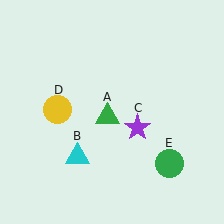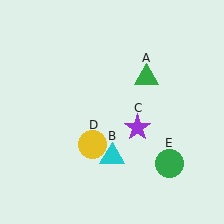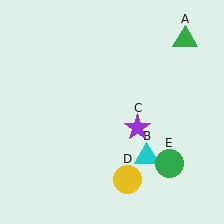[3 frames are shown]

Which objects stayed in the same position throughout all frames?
Purple star (object C) and green circle (object E) remained stationary.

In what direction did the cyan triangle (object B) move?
The cyan triangle (object B) moved right.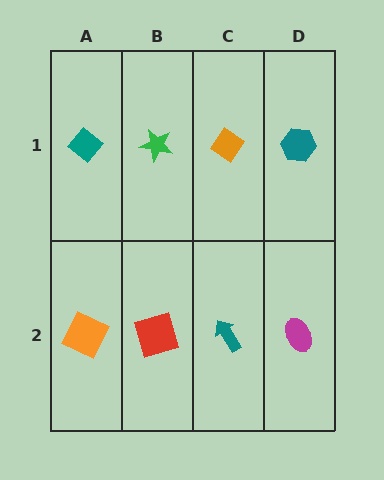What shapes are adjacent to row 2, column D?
A teal hexagon (row 1, column D), a teal arrow (row 2, column C).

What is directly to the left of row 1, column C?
A green star.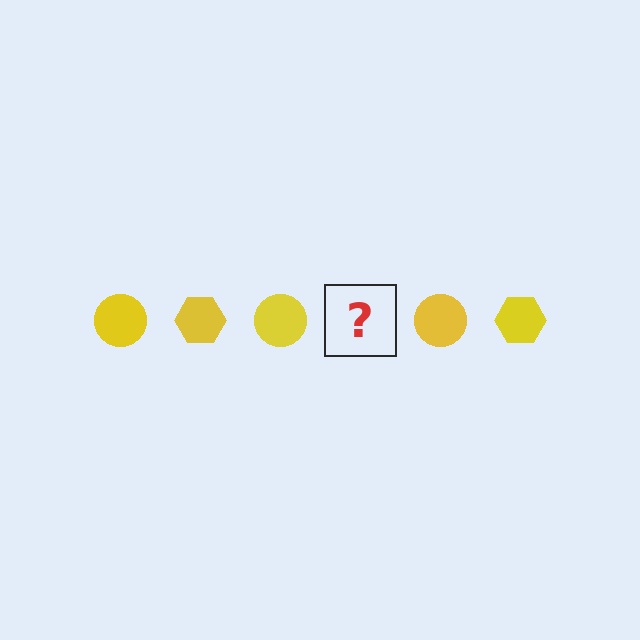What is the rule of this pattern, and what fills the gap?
The rule is that the pattern cycles through circle, hexagon shapes in yellow. The gap should be filled with a yellow hexagon.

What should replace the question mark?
The question mark should be replaced with a yellow hexagon.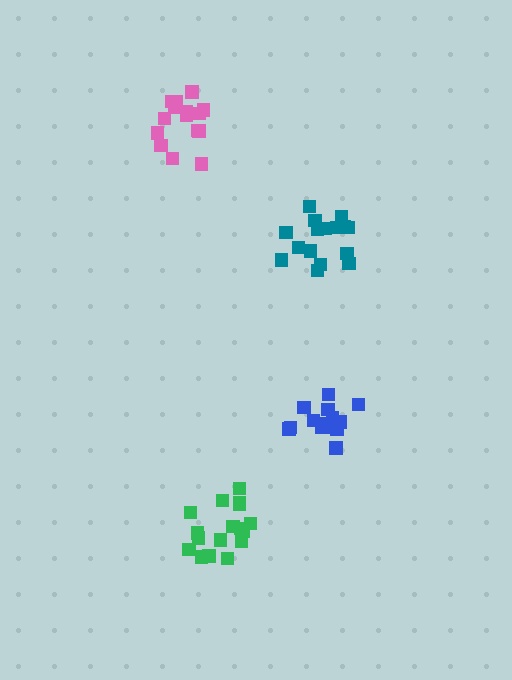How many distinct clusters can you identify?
There are 4 distinct clusters.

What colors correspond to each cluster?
The clusters are colored: teal, pink, green, blue.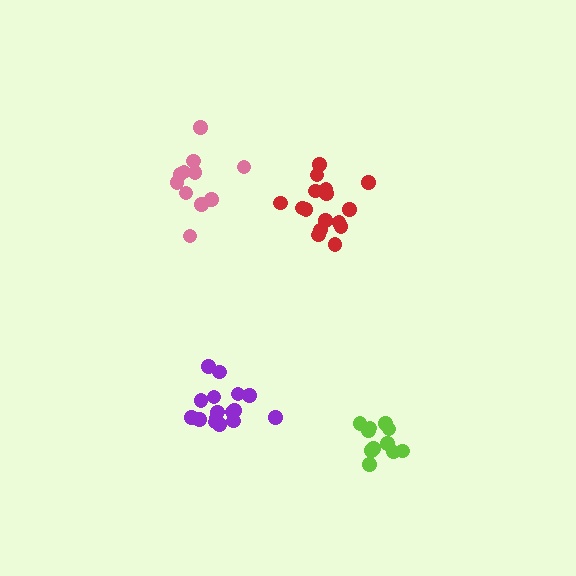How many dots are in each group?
Group 1: 11 dots, Group 2: 11 dots, Group 3: 16 dots, Group 4: 16 dots (54 total).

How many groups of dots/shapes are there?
There are 4 groups.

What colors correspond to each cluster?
The clusters are colored: pink, lime, purple, red.